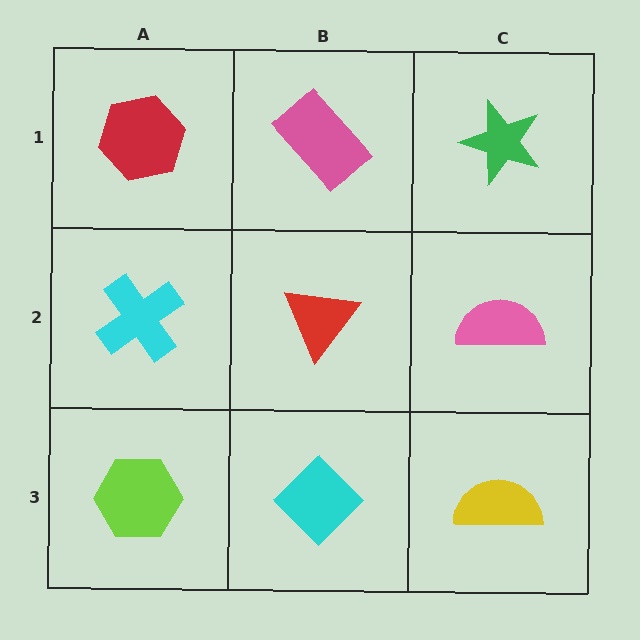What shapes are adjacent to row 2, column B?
A pink rectangle (row 1, column B), a cyan diamond (row 3, column B), a cyan cross (row 2, column A), a pink semicircle (row 2, column C).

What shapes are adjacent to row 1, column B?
A red triangle (row 2, column B), a red hexagon (row 1, column A), a green star (row 1, column C).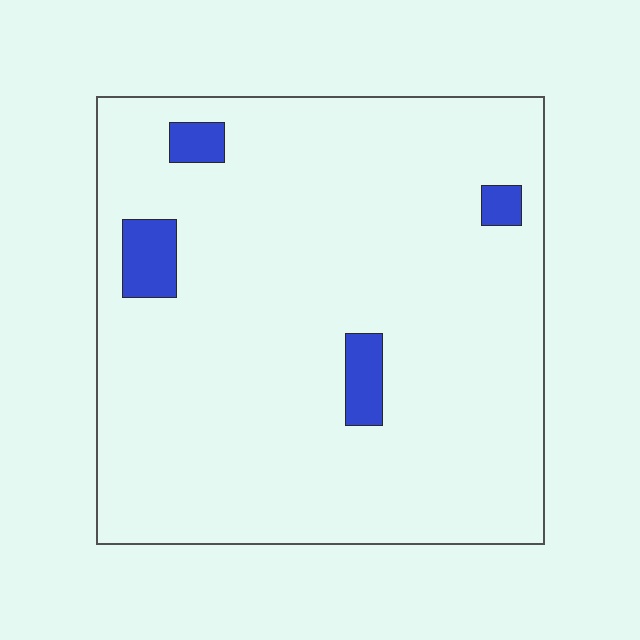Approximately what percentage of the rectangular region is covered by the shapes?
Approximately 5%.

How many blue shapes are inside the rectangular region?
4.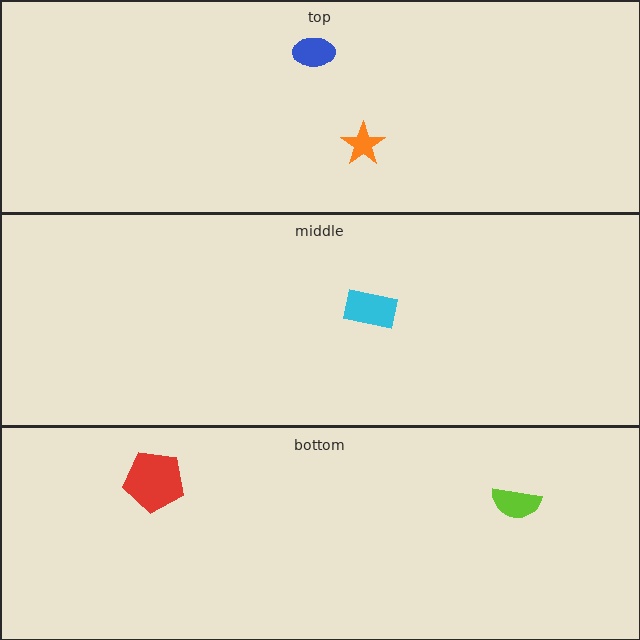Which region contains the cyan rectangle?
The middle region.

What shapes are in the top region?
The orange star, the blue ellipse.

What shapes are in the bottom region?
The lime semicircle, the red pentagon.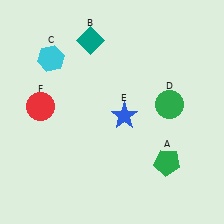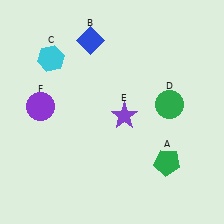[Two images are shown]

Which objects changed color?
B changed from teal to blue. E changed from blue to purple. F changed from red to purple.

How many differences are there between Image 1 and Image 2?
There are 3 differences between the two images.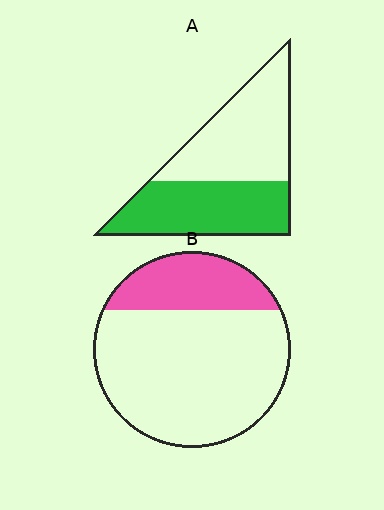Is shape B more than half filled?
No.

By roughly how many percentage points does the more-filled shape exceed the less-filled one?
By roughly 25 percentage points (A over B).